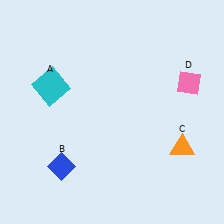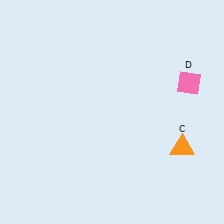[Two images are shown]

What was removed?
The blue diamond (B), the cyan square (A) were removed in Image 2.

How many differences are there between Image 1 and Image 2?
There are 2 differences between the two images.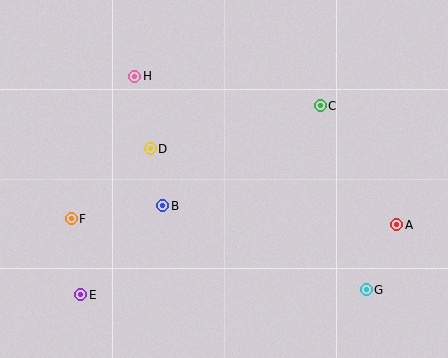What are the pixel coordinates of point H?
Point H is at (135, 76).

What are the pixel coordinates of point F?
Point F is at (71, 219).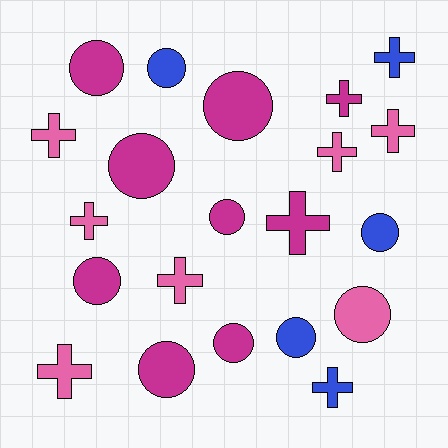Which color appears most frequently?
Magenta, with 9 objects.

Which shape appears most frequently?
Circle, with 11 objects.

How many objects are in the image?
There are 21 objects.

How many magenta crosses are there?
There are 2 magenta crosses.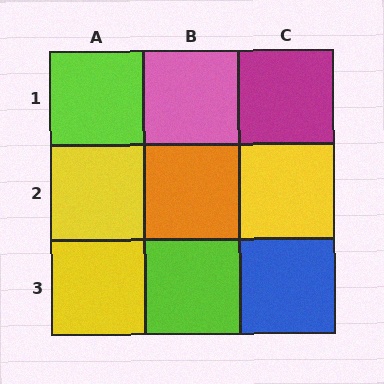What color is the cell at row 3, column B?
Lime.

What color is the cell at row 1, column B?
Pink.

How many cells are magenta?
1 cell is magenta.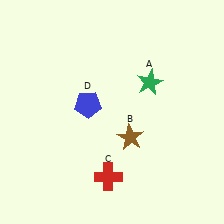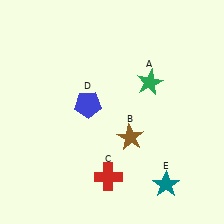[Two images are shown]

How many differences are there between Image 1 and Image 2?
There is 1 difference between the two images.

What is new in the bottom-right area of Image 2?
A teal star (E) was added in the bottom-right area of Image 2.